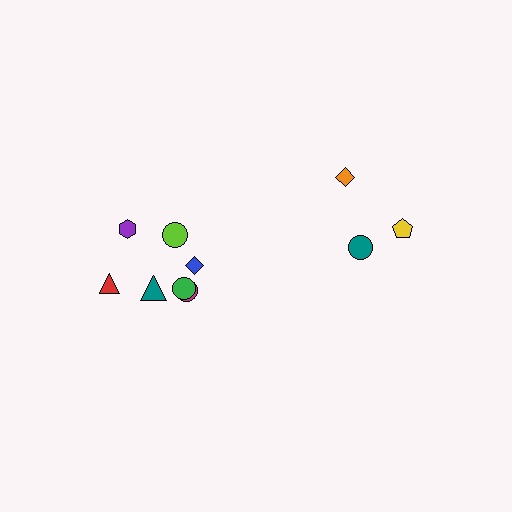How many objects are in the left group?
There are 7 objects.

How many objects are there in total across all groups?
There are 11 objects.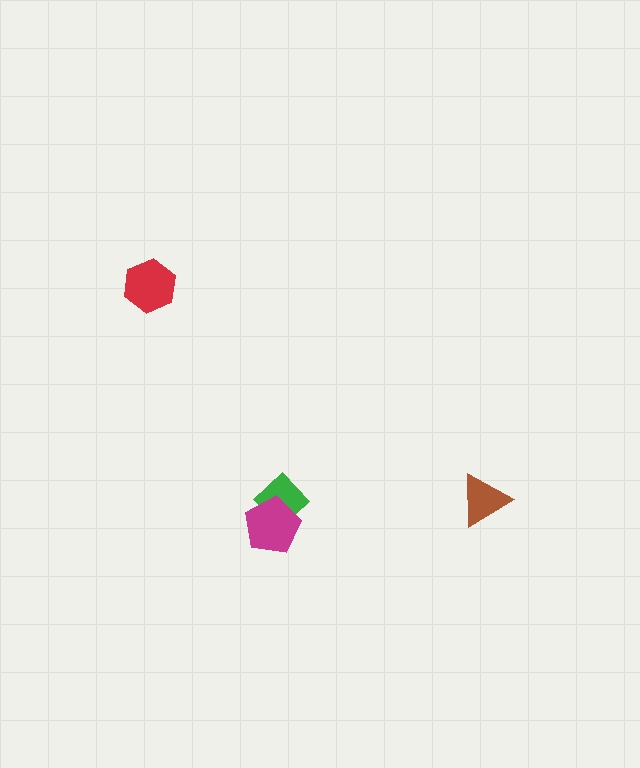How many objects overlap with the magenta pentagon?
1 object overlaps with the magenta pentagon.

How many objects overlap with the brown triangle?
0 objects overlap with the brown triangle.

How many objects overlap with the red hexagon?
0 objects overlap with the red hexagon.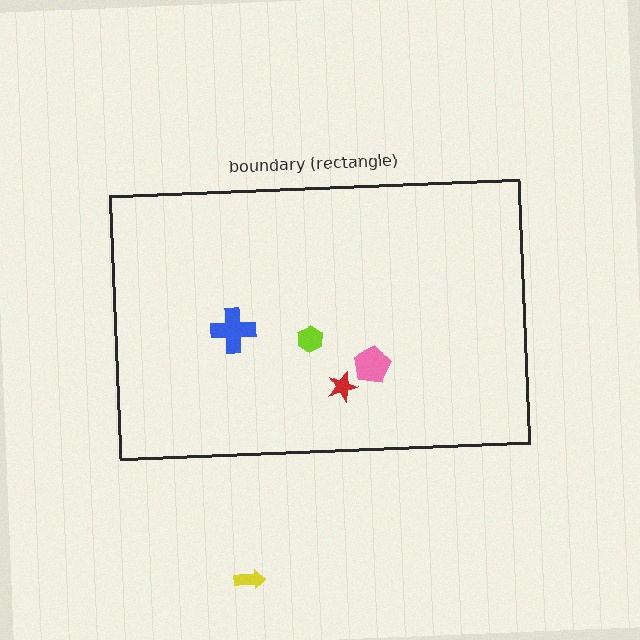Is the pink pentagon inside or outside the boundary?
Inside.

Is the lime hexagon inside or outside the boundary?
Inside.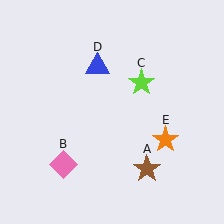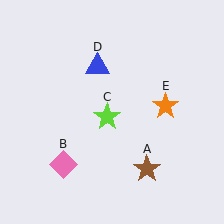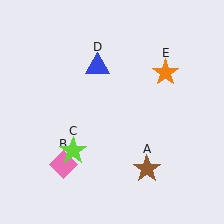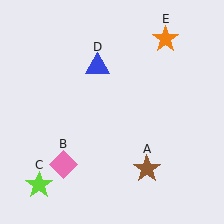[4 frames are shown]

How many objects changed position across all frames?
2 objects changed position: lime star (object C), orange star (object E).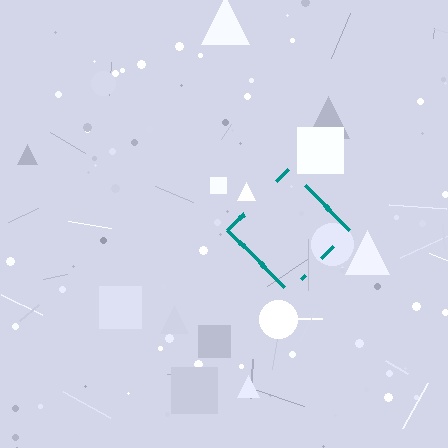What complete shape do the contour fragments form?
The contour fragments form a diamond.